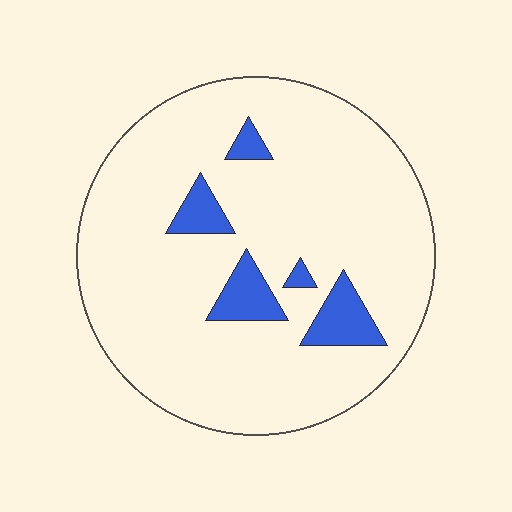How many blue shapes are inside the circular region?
5.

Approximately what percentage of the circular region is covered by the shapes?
Approximately 10%.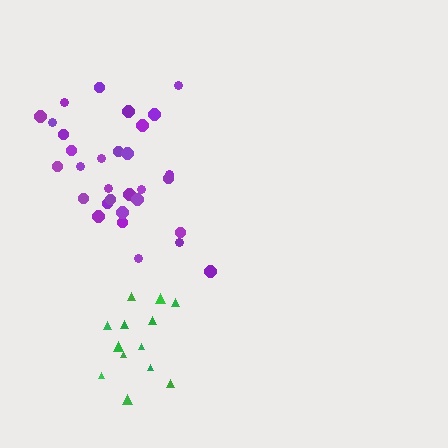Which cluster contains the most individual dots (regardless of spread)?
Purple (31).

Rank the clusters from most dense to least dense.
purple, green.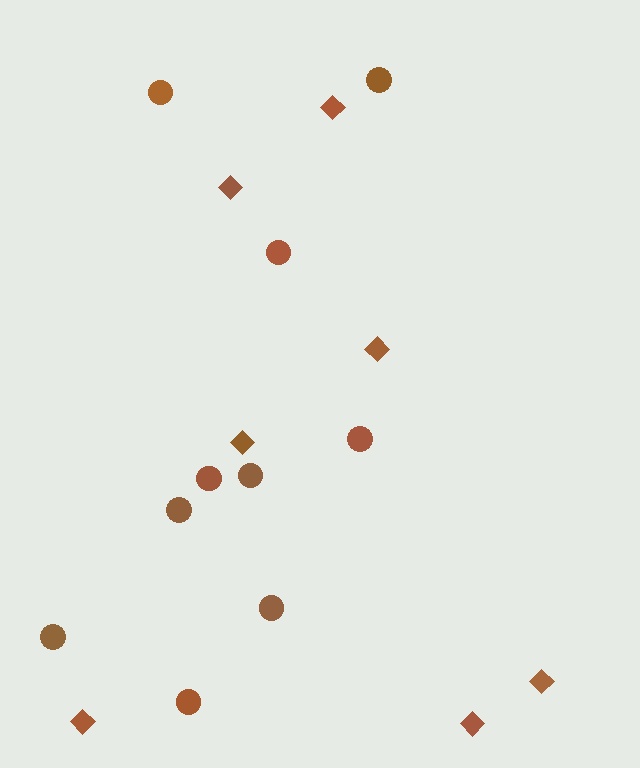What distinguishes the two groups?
There are 2 groups: one group of diamonds (7) and one group of circles (10).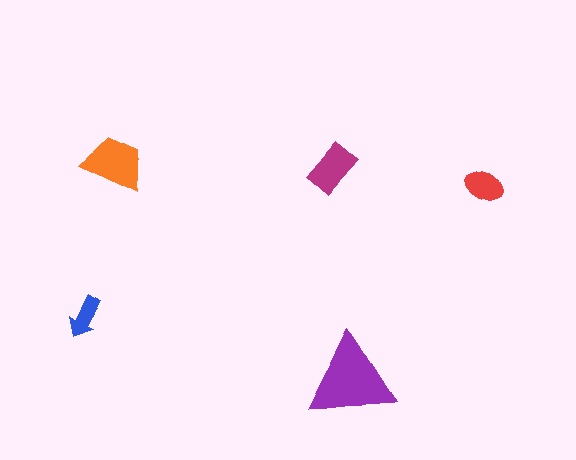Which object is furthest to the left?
The blue arrow is leftmost.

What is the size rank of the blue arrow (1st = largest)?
5th.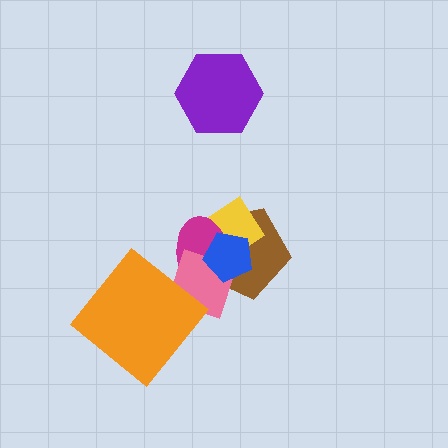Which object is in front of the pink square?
The blue pentagon is in front of the pink square.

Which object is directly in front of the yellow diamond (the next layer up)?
The magenta ellipse is directly in front of the yellow diamond.